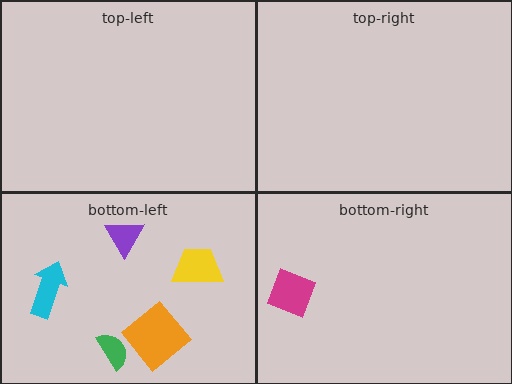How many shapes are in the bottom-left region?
5.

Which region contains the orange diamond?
The bottom-left region.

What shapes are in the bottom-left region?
The orange diamond, the yellow trapezoid, the green semicircle, the purple triangle, the cyan arrow.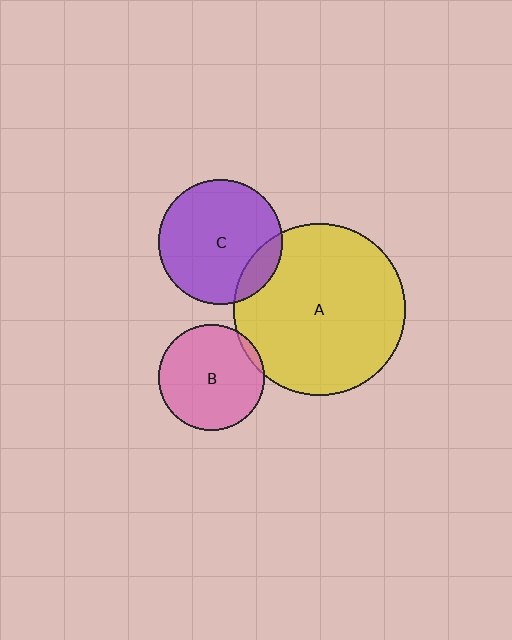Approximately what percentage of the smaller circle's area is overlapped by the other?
Approximately 15%.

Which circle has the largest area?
Circle A (yellow).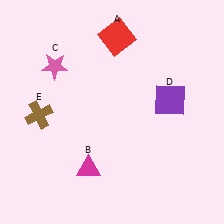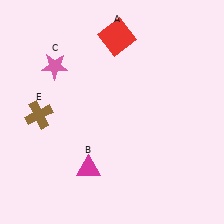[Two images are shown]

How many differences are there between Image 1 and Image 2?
There is 1 difference between the two images.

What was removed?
The purple square (D) was removed in Image 2.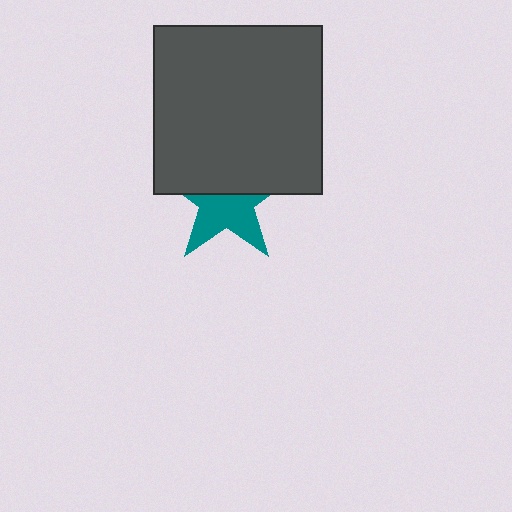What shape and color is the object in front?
The object in front is a dark gray square.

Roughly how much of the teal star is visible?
About half of it is visible (roughly 50%).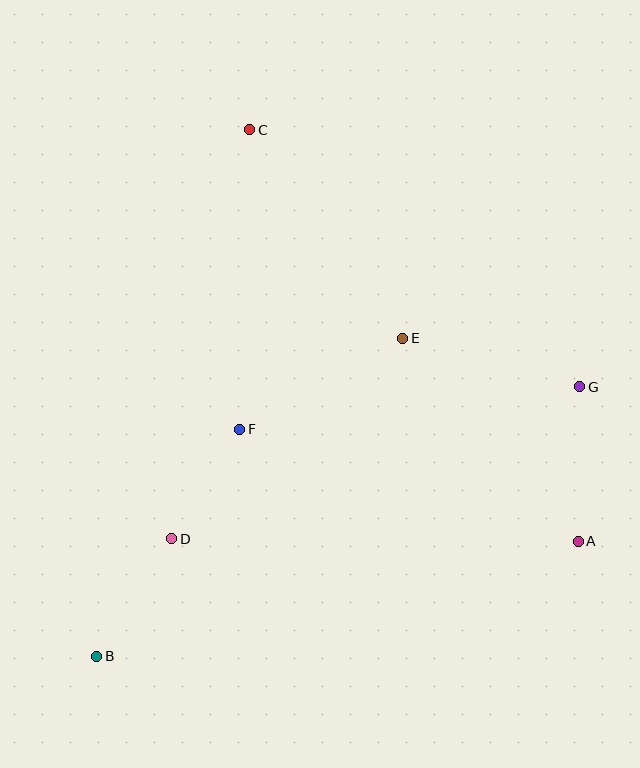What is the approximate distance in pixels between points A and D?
The distance between A and D is approximately 407 pixels.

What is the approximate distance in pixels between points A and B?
The distance between A and B is approximately 495 pixels.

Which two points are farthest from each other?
Points B and G are farthest from each other.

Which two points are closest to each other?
Points D and F are closest to each other.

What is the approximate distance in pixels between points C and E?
The distance between C and E is approximately 259 pixels.